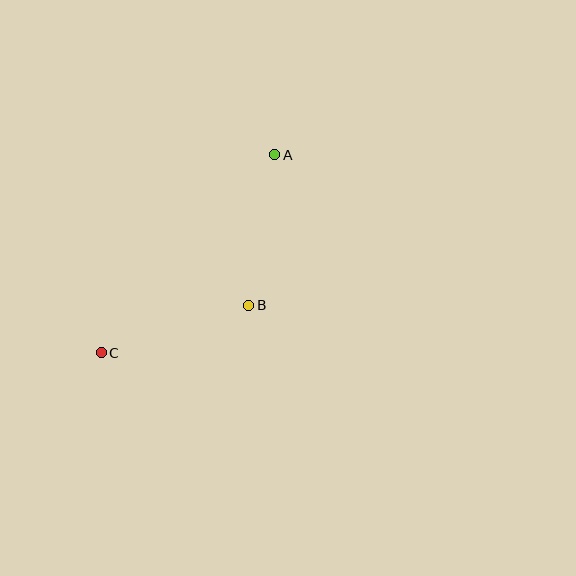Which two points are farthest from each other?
Points A and C are farthest from each other.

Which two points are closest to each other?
Points A and B are closest to each other.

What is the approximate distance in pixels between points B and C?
The distance between B and C is approximately 155 pixels.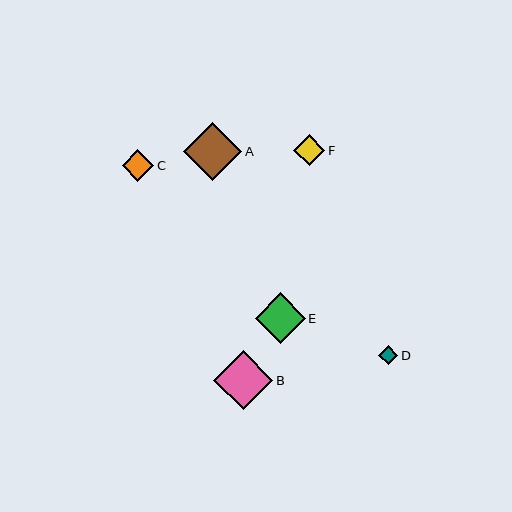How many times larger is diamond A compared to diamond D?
Diamond A is approximately 3.1 times the size of diamond D.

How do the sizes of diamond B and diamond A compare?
Diamond B and diamond A are approximately the same size.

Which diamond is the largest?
Diamond B is the largest with a size of approximately 59 pixels.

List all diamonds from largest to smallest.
From largest to smallest: B, A, E, C, F, D.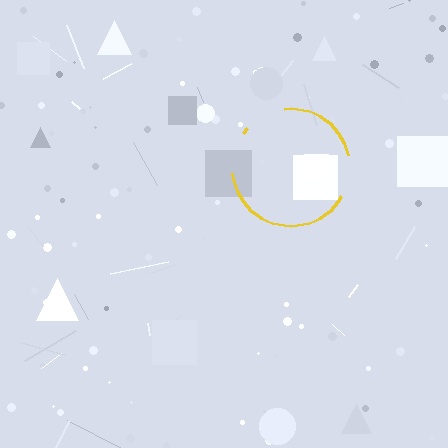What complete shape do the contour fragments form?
The contour fragments form a circle.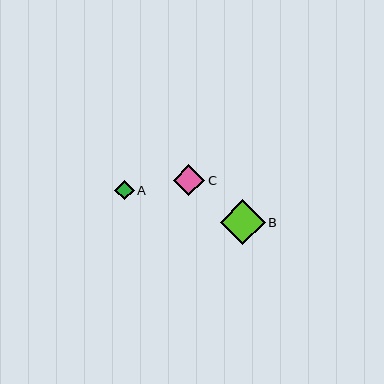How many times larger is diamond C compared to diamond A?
Diamond C is approximately 1.6 times the size of diamond A.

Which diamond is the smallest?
Diamond A is the smallest with a size of approximately 20 pixels.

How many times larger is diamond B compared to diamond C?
Diamond B is approximately 1.4 times the size of diamond C.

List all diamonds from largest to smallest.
From largest to smallest: B, C, A.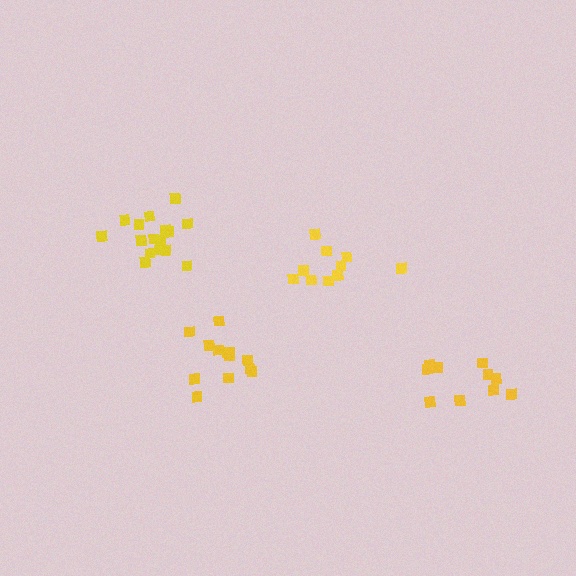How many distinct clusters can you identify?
There are 4 distinct clusters.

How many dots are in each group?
Group 1: 16 dots, Group 2: 10 dots, Group 3: 13 dots, Group 4: 10 dots (49 total).